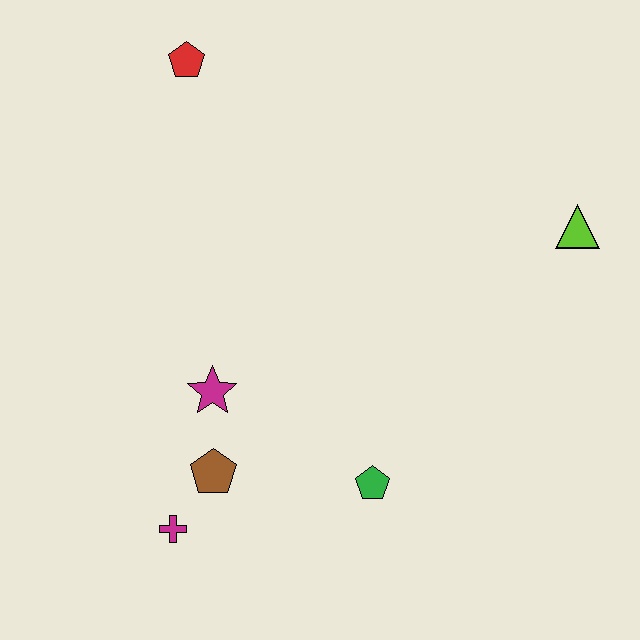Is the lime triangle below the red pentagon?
Yes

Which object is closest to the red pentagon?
The magenta star is closest to the red pentagon.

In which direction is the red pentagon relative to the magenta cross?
The red pentagon is above the magenta cross.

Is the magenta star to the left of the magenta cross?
No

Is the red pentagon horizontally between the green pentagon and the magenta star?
No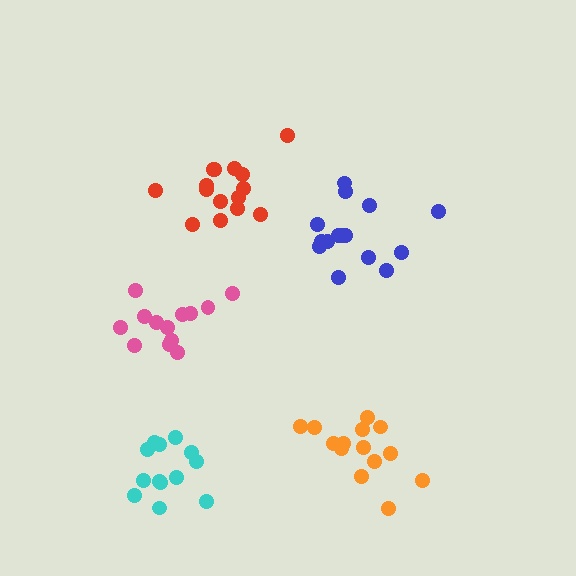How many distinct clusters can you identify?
There are 5 distinct clusters.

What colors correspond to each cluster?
The clusters are colored: blue, pink, orange, red, cyan.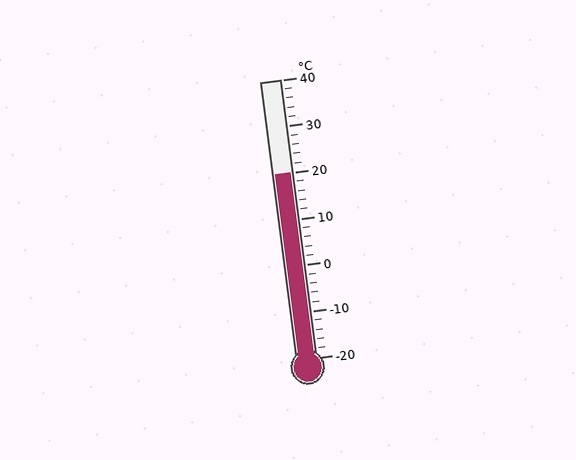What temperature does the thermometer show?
The thermometer shows approximately 20°C.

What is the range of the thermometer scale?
The thermometer scale ranges from -20°C to 40°C.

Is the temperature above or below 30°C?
The temperature is below 30°C.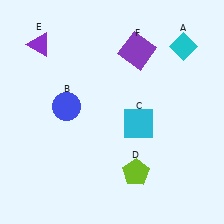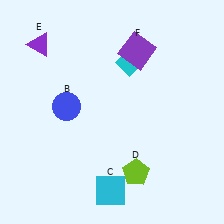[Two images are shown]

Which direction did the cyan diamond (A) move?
The cyan diamond (A) moved left.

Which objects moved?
The objects that moved are: the cyan diamond (A), the cyan square (C).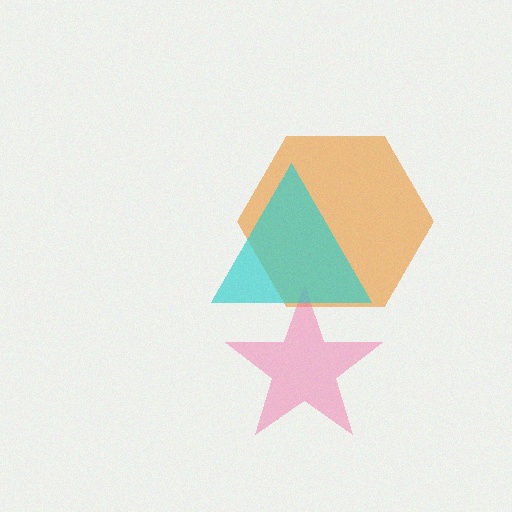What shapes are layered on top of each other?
The layered shapes are: an orange hexagon, a pink star, a cyan triangle.